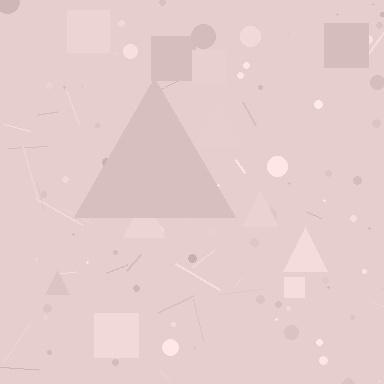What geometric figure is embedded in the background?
A triangle is embedded in the background.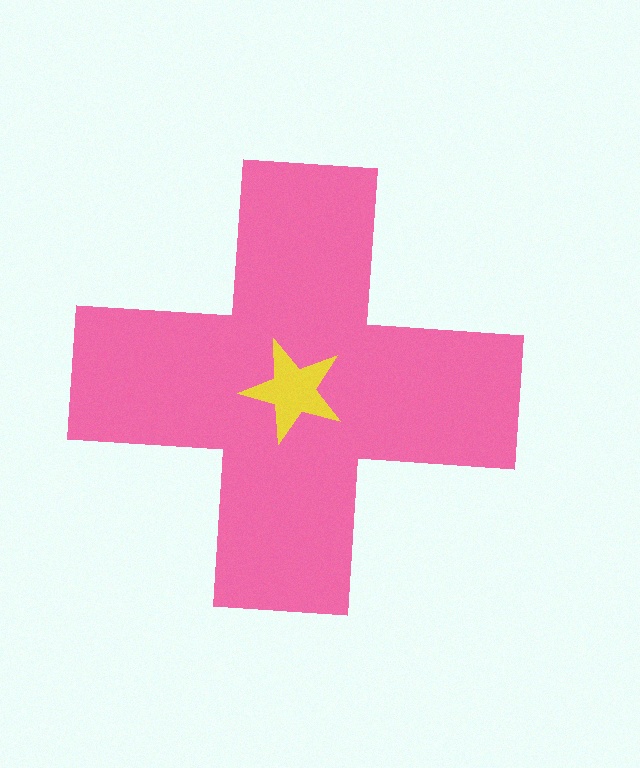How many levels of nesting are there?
2.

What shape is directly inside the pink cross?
The yellow star.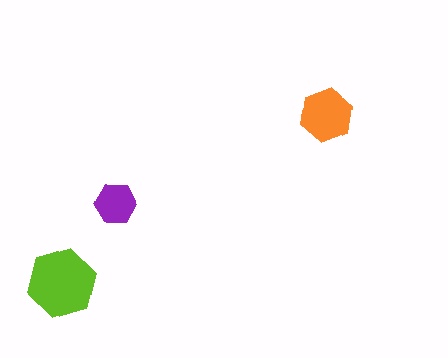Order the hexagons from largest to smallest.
the lime one, the orange one, the purple one.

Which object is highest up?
The orange hexagon is topmost.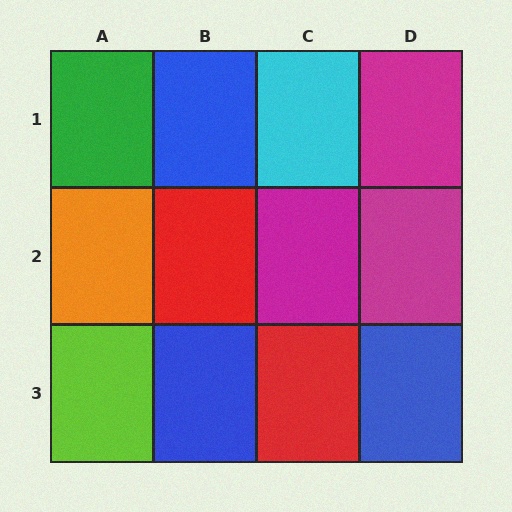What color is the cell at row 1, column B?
Blue.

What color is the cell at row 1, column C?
Cyan.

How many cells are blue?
3 cells are blue.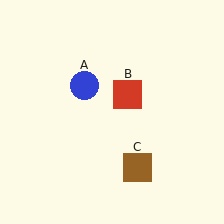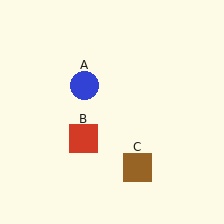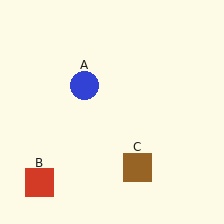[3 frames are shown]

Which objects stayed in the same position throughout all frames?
Blue circle (object A) and brown square (object C) remained stationary.